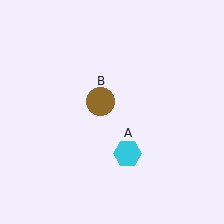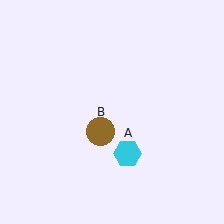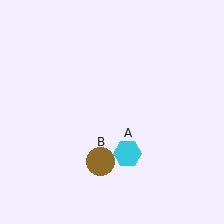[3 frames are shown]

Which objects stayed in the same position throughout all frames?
Cyan hexagon (object A) remained stationary.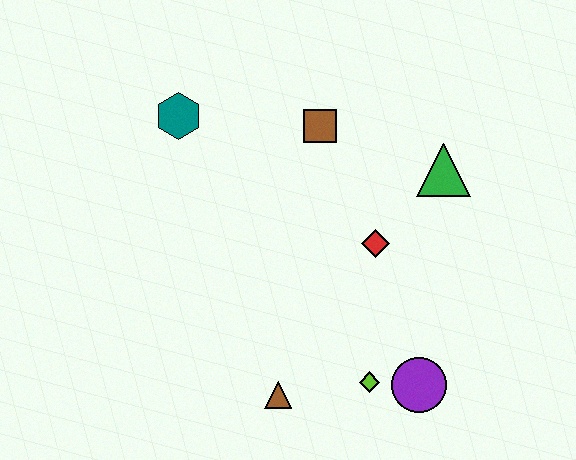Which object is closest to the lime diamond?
The purple circle is closest to the lime diamond.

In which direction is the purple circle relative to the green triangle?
The purple circle is below the green triangle.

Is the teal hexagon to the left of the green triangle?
Yes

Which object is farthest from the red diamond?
The teal hexagon is farthest from the red diamond.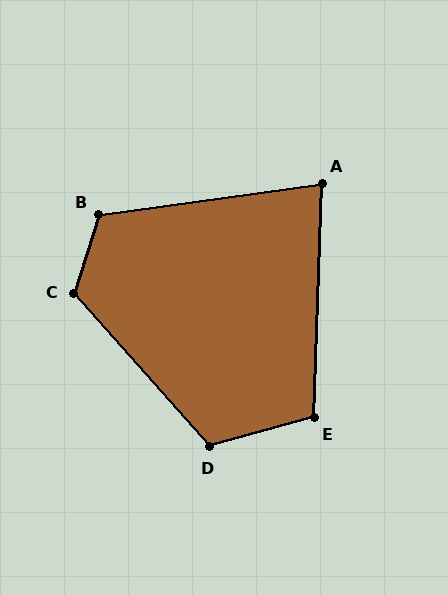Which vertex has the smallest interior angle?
A, at approximately 80 degrees.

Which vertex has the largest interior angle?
C, at approximately 121 degrees.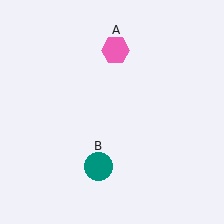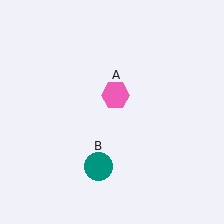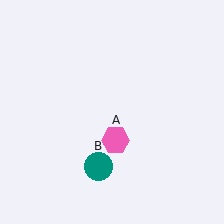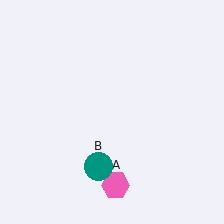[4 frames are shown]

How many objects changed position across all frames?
1 object changed position: pink hexagon (object A).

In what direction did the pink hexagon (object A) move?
The pink hexagon (object A) moved down.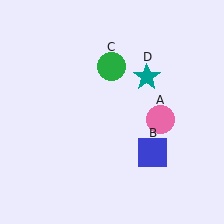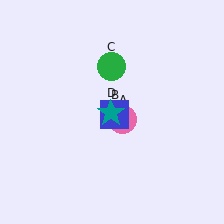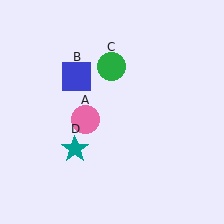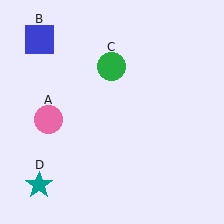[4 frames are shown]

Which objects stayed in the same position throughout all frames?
Green circle (object C) remained stationary.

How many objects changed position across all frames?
3 objects changed position: pink circle (object A), blue square (object B), teal star (object D).